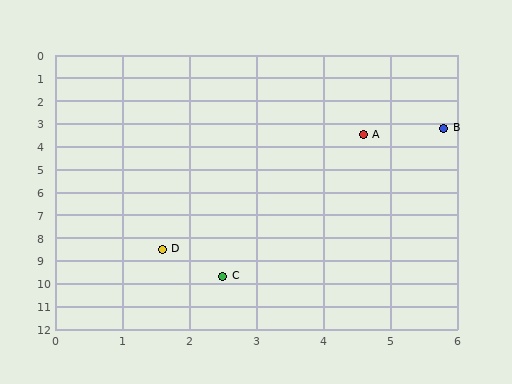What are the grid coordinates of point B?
Point B is at approximately (5.8, 3.2).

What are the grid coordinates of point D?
Point D is at approximately (1.6, 8.5).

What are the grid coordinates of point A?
Point A is at approximately (4.6, 3.5).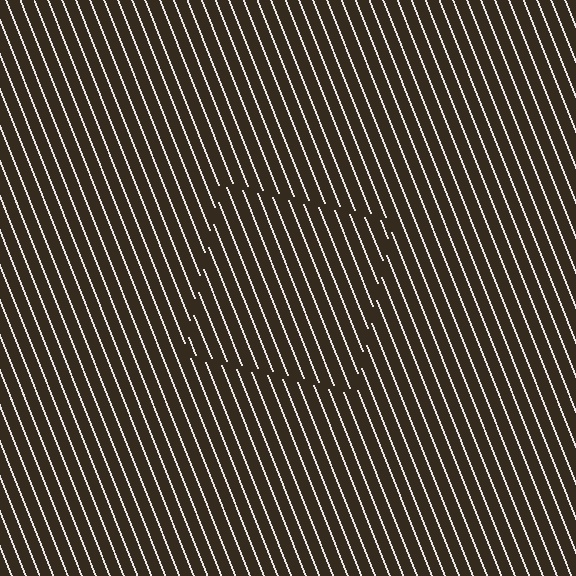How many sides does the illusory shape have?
4 sides — the line-ends trace a square.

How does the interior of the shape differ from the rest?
The interior of the shape contains the same grating, shifted by half a period — the contour is defined by the phase discontinuity where line-ends from the inner and outer gratings abut.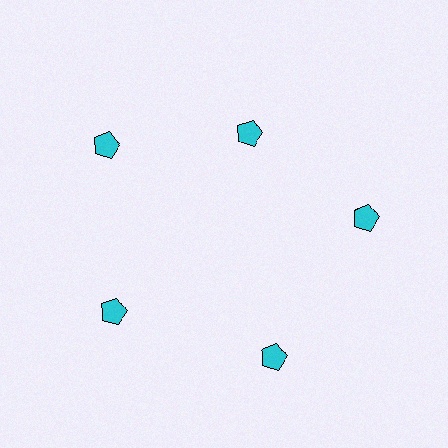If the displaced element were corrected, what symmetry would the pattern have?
It would have 5-fold rotational symmetry — the pattern would map onto itself every 72 degrees.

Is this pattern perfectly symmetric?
No. The 5 cyan pentagons are arranged in a ring, but one element near the 1 o'clock position is pulled inward toward the center, breaking the 5-fold rotational symmetry.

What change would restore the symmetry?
The symmetry would be restored by moving it outward, back onto the ring so that all 5 pentagons sit at equal angles and equal distance from the center.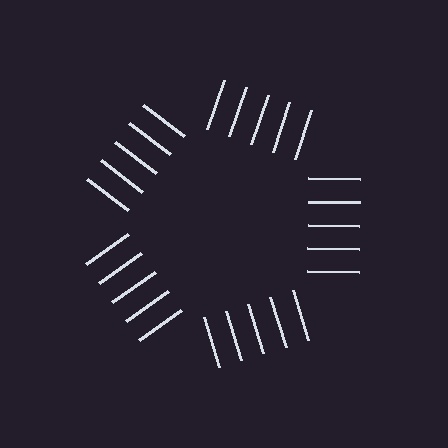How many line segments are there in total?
25 — 5 along each of the 5 edges.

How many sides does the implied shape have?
5 sides — the line-ends trace a pentagon.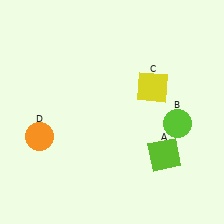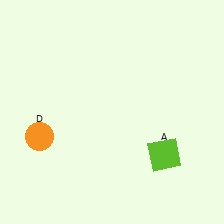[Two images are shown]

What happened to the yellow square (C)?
The yellow square (C) was removed in Image 2. It was in the top-right area of Image 1.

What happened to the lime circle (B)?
The lime circle (B) was removed in Image 2. It was in the bottom-right area of Image 1.